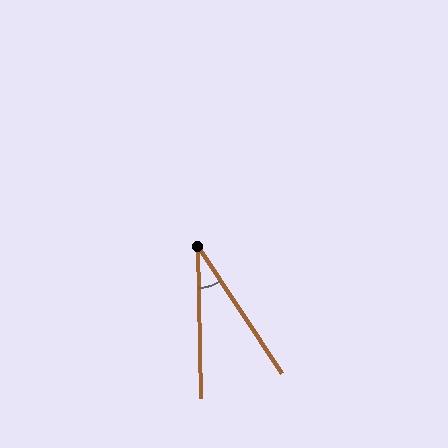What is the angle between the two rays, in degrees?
Approximately 32 degrees.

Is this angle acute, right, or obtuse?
It is acute.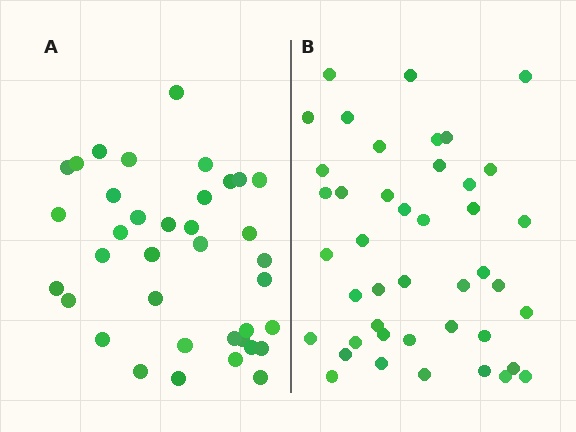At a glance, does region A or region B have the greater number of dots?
Region B (the right region) has more dots.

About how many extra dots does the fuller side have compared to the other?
Region B has about 6 more dots than region A.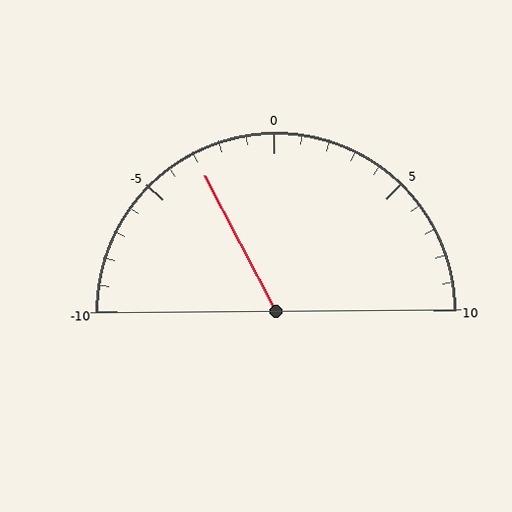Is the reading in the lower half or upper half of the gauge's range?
The reading is in the lower half of the range (-10 to 10).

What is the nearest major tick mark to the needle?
The nearest major tick mark is -5.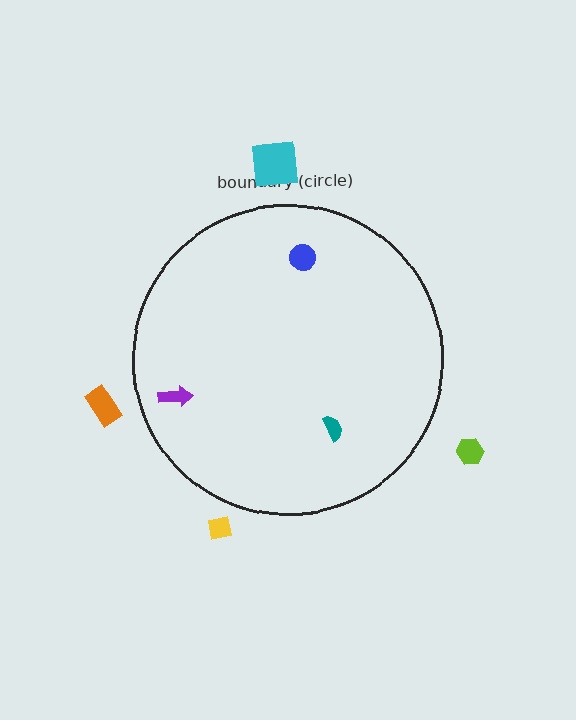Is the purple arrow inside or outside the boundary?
Inside.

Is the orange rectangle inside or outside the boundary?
Outside.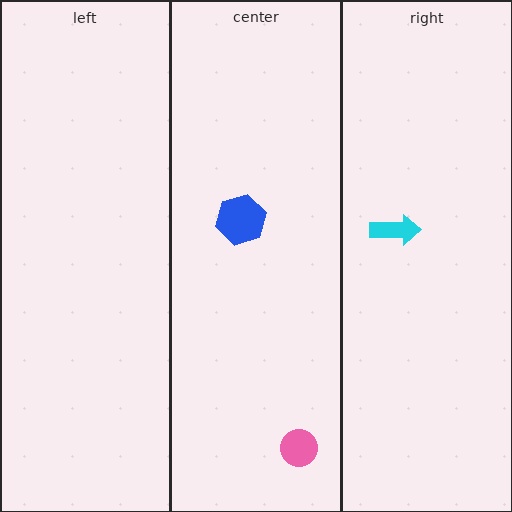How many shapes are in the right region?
1.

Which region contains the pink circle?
The center region.